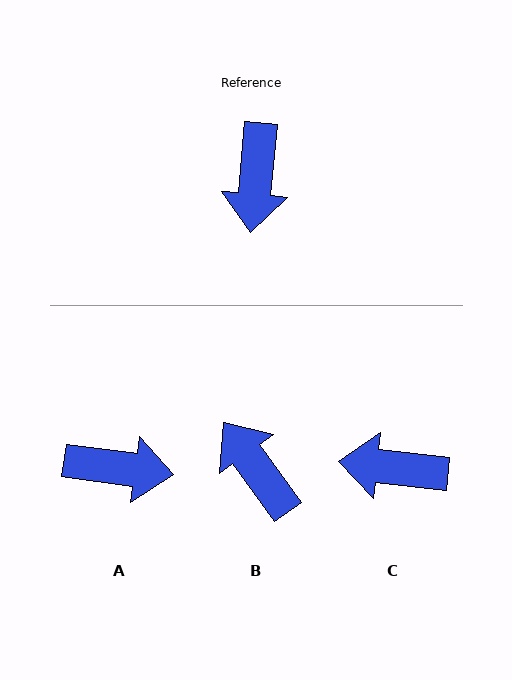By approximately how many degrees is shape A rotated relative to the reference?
Approximately 88 degrees counter-clockwise.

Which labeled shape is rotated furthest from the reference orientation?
B, about 139 degrees away.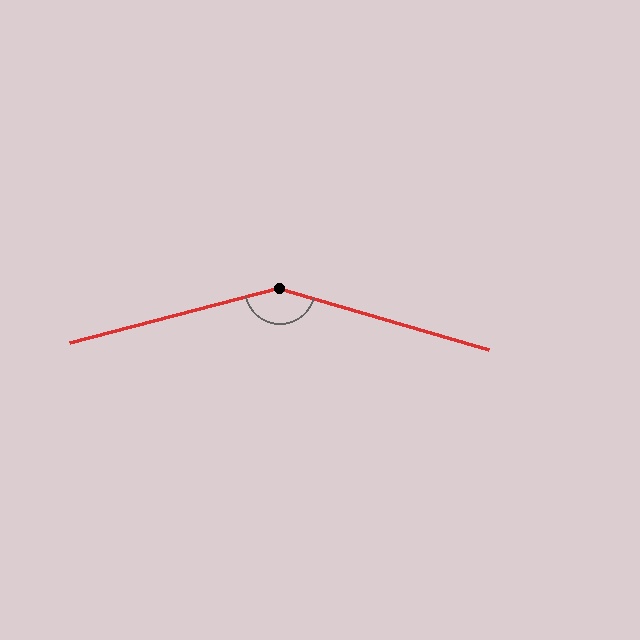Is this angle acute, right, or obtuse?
It is obtuse.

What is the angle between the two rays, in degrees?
Approximately 149 degrees.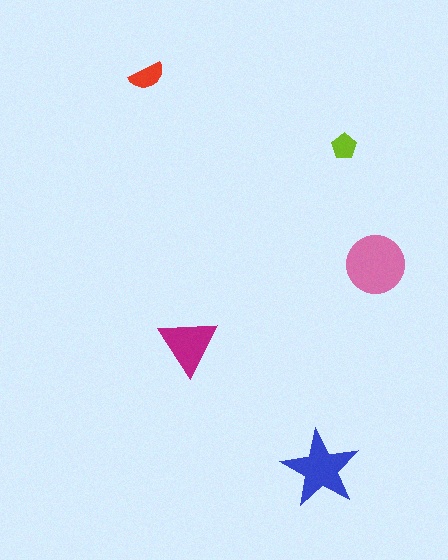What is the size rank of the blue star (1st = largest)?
2nd.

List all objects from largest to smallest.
The pink circle, the blue star, the magenta triangle, the red semicircle, the lime pentagon.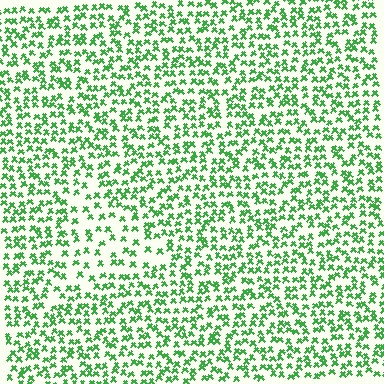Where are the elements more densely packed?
The elements are more densely packed outside the triangle boundary.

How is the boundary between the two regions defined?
The boundary is defined by a change in element density (approximately 1.8x ratio). All elements are the same color, size, and shape.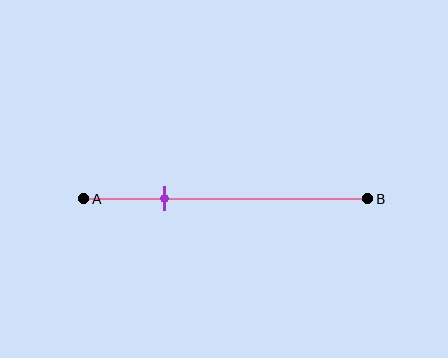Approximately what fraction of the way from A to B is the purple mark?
The purple mark is approximately 30% of the way from A to B.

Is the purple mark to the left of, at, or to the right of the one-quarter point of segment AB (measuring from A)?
The purple mark is to the right of the one-quarter point of segment AB.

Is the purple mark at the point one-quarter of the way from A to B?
No, the mark is at about 30% from A, not at the 25% one-quarter point.